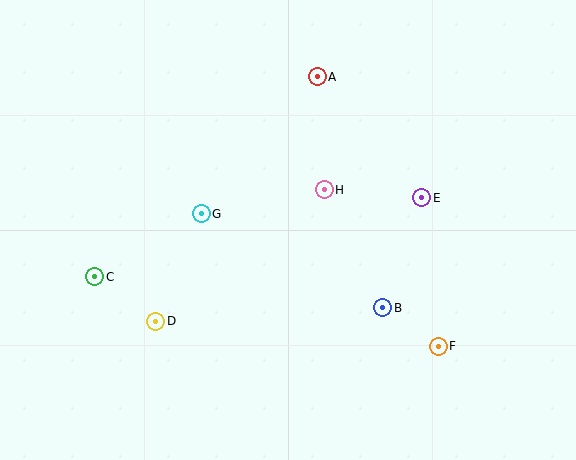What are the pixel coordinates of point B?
Point B is at (383, 308).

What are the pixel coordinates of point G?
Point G is at (201, 214).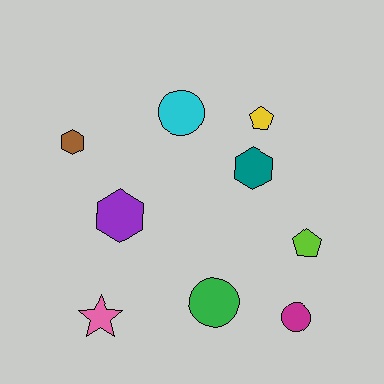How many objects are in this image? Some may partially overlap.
There are 9 objects.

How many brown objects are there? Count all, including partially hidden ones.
There is 1 brown object.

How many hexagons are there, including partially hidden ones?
There are 3 hexagons.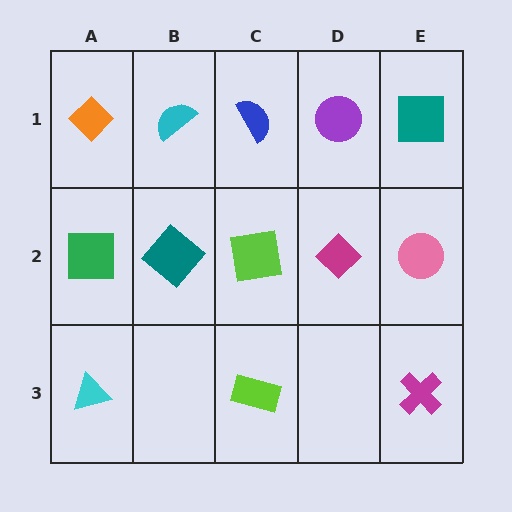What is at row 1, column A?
An orange diamond.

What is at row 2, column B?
A teal diamond.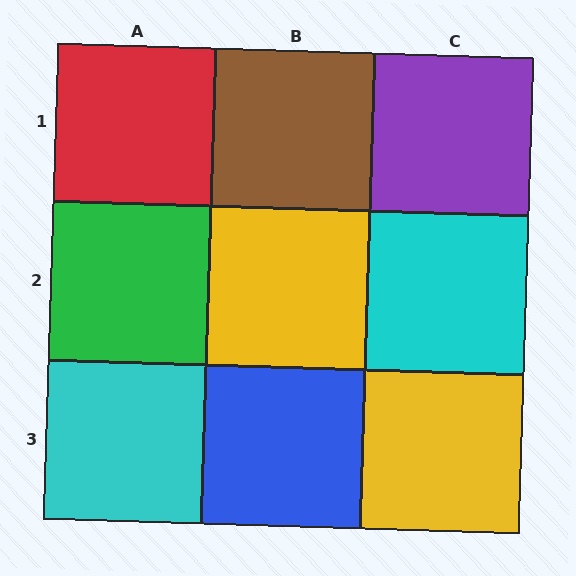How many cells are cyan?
2 cells are cyan.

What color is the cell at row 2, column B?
Yellow.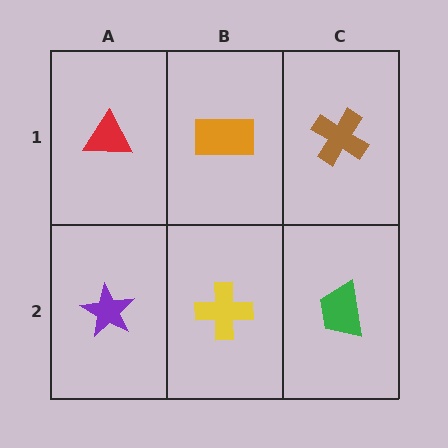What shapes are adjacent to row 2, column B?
An orange rectangle (row 1, column B), a purple star (row 2, column A), a green trapezoid (row 2, column C).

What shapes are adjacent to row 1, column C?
A green trapezoid (row 2, column C), an orange rectangle (row 1, column B).